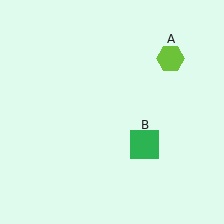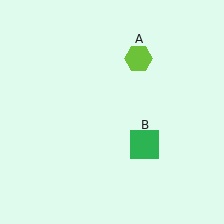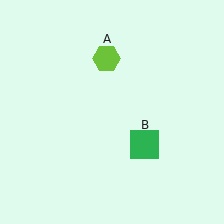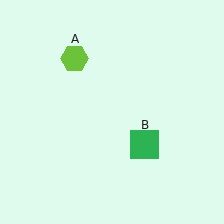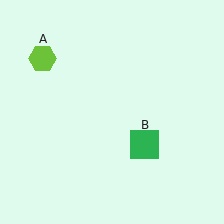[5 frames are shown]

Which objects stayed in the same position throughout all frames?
Green square (object B) remained stationary.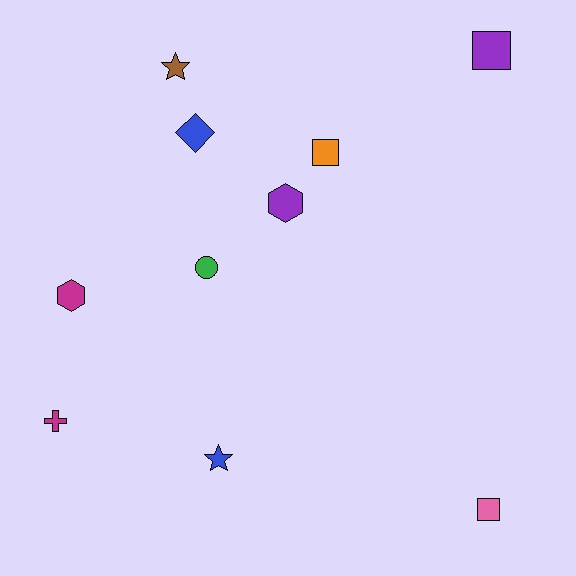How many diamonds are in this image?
There is 1 diamond.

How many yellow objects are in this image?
There are no yellow objects.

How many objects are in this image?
There are 10 objects.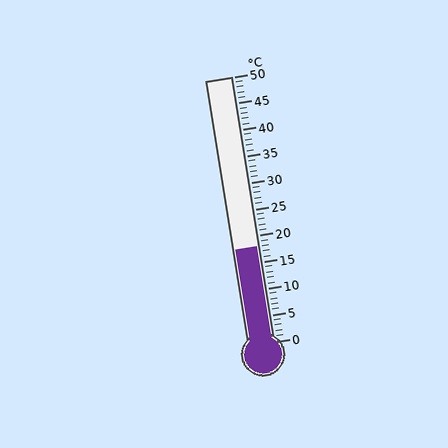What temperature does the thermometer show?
The thermometer shows approximately 18°C.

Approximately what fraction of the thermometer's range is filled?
The thermometer is filled to approximately 35% of its range.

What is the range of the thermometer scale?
The thermometer scale ranges from 0°C to 50°C.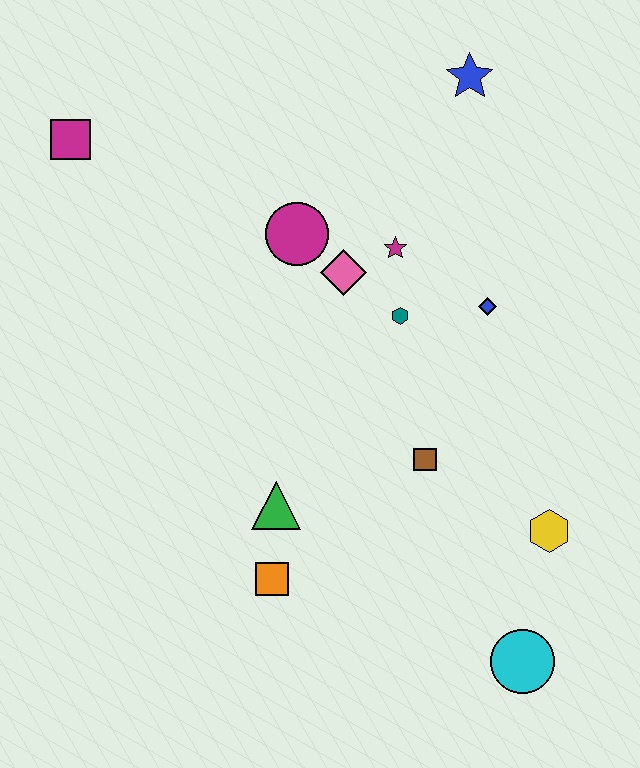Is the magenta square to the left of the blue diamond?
Yes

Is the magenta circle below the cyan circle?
No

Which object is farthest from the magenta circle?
The cyan circle is farthest from the magenta circle.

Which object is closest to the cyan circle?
The yellow hexagon is closest to the cyan circle.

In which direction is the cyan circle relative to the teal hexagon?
The cyan circle is below the teal hexagon.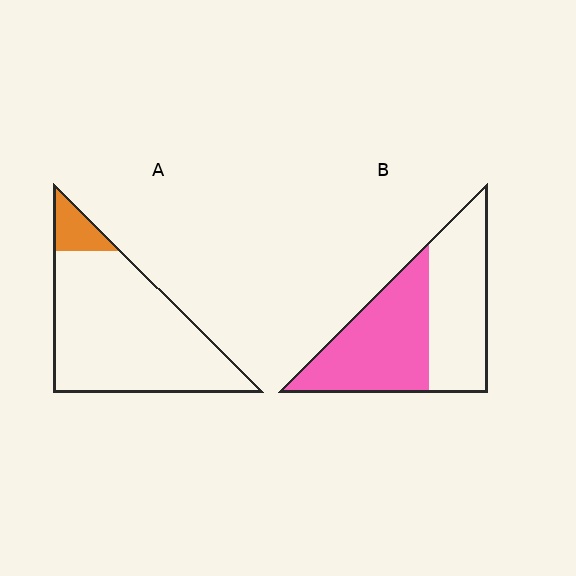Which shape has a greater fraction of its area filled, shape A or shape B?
Shape B.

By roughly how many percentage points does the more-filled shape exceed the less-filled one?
By roughly 40 percentage points (B over A).